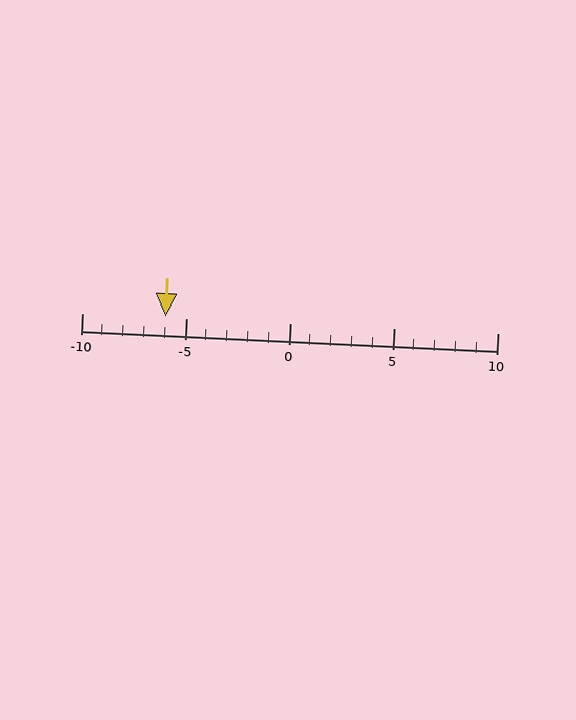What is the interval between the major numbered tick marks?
The major tick marks are spaced 5 units apart.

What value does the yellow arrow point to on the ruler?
The yellow arrow points to approximately -6.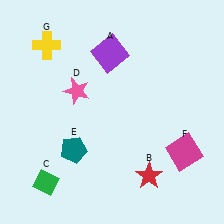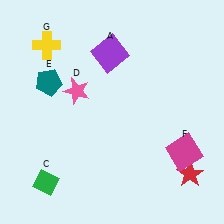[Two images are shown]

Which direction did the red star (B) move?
The red star (B) moved right.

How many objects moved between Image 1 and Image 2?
2 objects moved between the two images.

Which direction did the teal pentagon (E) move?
The teal pentagon (E) moved up.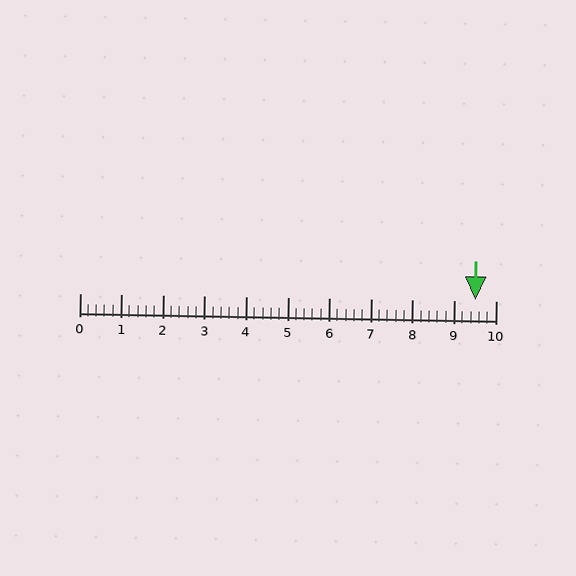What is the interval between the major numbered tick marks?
The major tick marks are spaced 1 units apart.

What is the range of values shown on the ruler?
The ruler shows values from 0 to 10.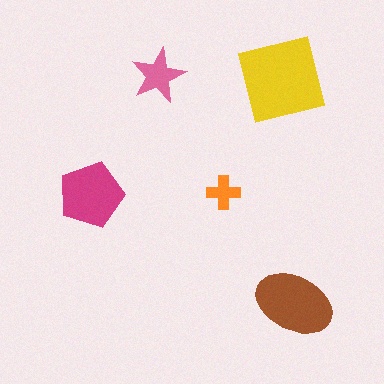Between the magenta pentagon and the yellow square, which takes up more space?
The yellow square.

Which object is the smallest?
The orange cross.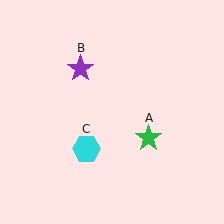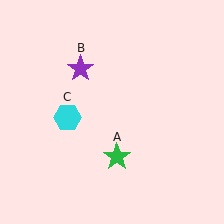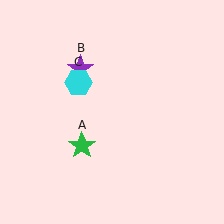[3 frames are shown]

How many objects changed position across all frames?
2 objects changed position: green star (object A), cyan hexagon (object C).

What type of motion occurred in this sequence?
The green star (object A), cyan hexagon (object C) rotated clockwise around the center of the scene.